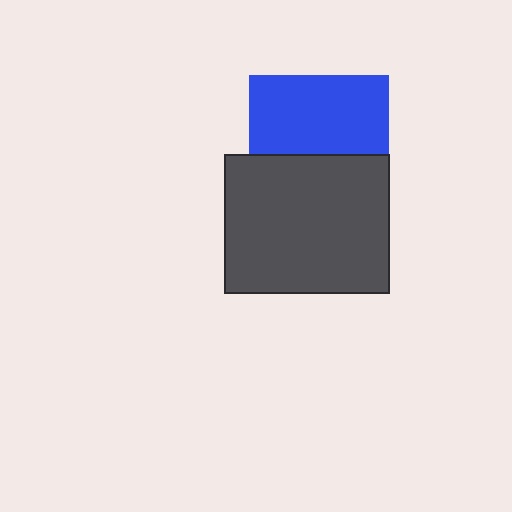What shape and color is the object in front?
The object in front is a dark gray rectangle.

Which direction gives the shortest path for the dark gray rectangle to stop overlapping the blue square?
Moving down gives the shortest separation.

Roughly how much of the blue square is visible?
About half of it is visible (roughly 56%).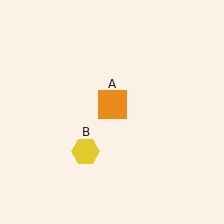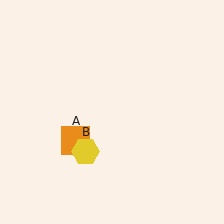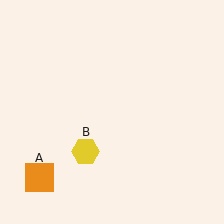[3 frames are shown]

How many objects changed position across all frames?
1 object changed position: orange square (object A).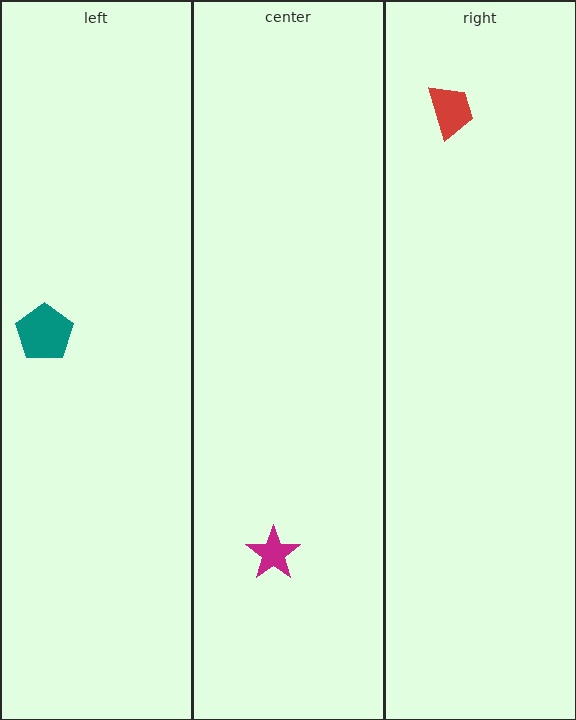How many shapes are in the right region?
1.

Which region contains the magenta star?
The center region.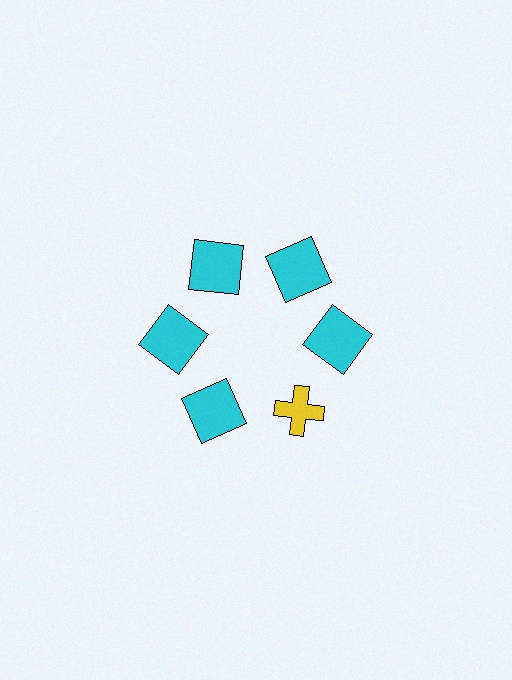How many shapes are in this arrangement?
There are 6 shapes arranged in a ring pattern.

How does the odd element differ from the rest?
It differs in both color (yellow instead of cyan) and shape (cross instead of square).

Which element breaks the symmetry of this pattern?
The yellow cross at roughly the 5 o'clock position breaks the symmetry. All other shapes are cyan squares.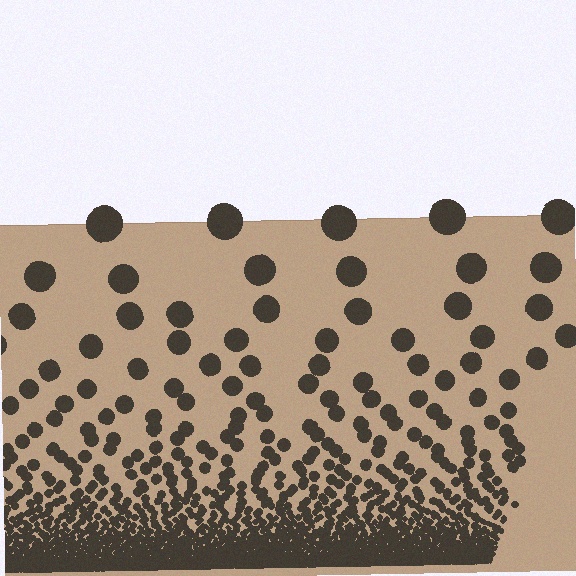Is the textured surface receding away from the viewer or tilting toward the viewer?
The surface appears to tilt toward the viewer. Texture elements get larger and sparser toward the top.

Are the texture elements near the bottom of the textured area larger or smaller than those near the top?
Smaller. The gradient is inverted — elements near the bottom are smaller and denser.